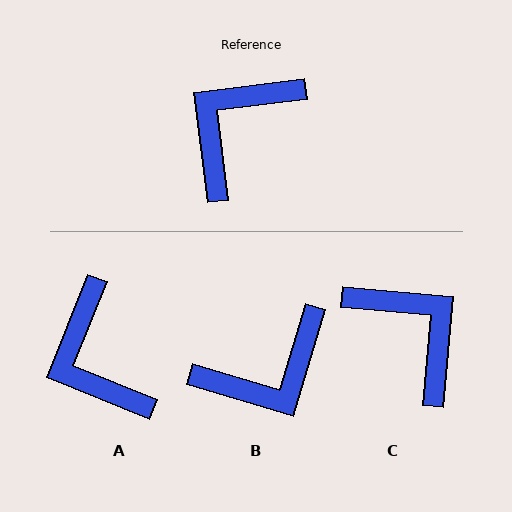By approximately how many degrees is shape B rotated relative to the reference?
Approximately 156 degrees counter-clockwise.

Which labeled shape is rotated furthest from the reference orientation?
B, about 156 degrees away.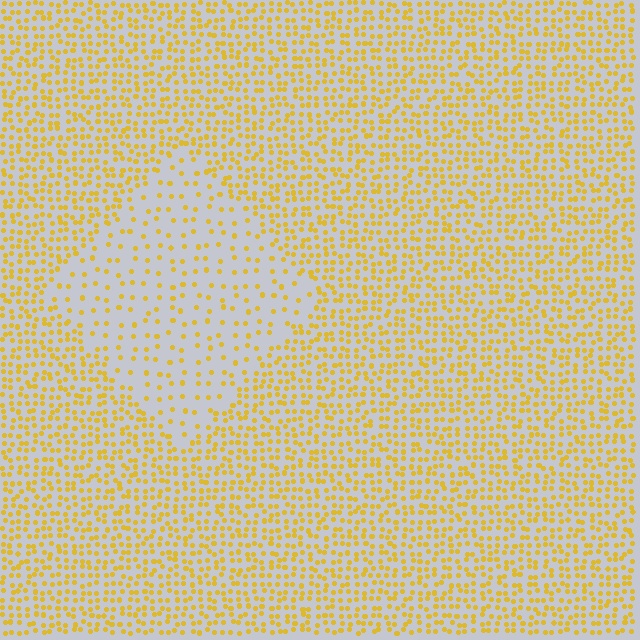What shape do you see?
I see a diamond.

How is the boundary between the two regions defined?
The boundary is defined by a change in element density (approximately 2.6x ratio). All elements are the same color, size, and shape.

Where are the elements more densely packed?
The elements are more densely packed outside the diamond boundary.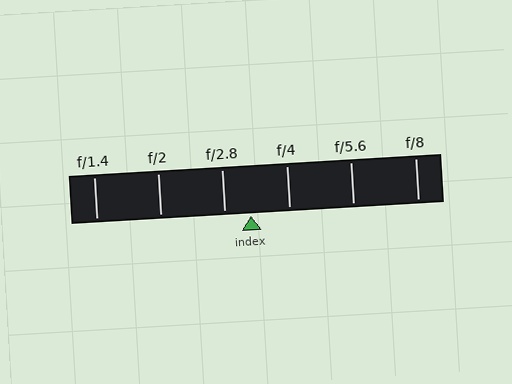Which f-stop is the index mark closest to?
The index mark is closest to f/2.8.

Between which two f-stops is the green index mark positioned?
The index mark is between f/2.8 and f/4.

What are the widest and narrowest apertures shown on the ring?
The widest aperture shown is f/1.4 and the narrowest is f/8.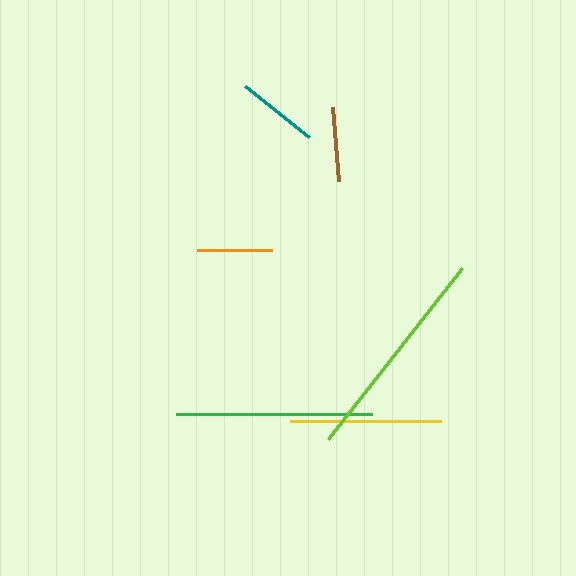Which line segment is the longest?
The lime line is the longest at approximately 217 pixels.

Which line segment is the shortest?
The brown line is the shortest at approximately 74 pixels.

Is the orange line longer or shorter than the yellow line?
The yellow line is longer than the orange line.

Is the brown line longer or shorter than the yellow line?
The yellow line is longer than the brown line.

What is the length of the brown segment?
The brown segment is approximately 74 pixels long.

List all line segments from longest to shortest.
From longest to shortest: lime, green, yellow, teal, orange, brown.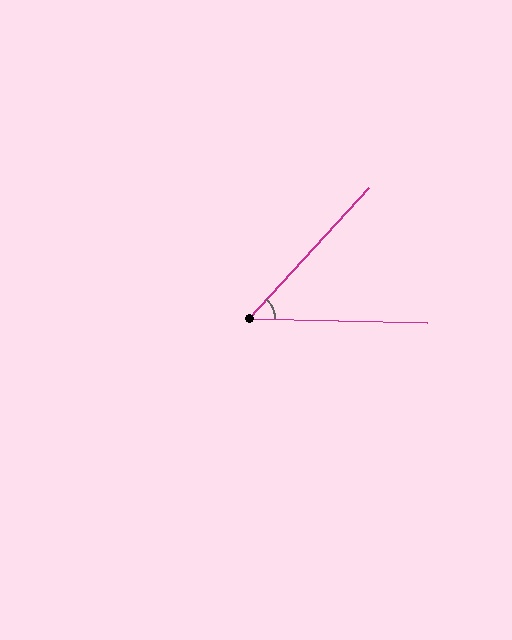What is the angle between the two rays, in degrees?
Approximately 49 degrees.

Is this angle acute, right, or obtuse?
It is acute.